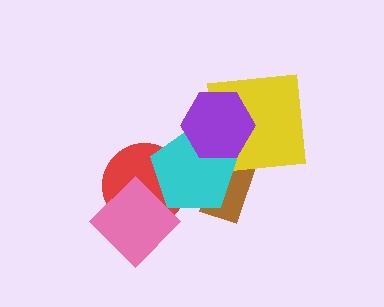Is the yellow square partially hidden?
Yes, it is partially covered by another shape.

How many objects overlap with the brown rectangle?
3 objects overlap with the brown rectangle.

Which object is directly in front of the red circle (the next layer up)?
The cyan pentagon is directly in front of the red circle.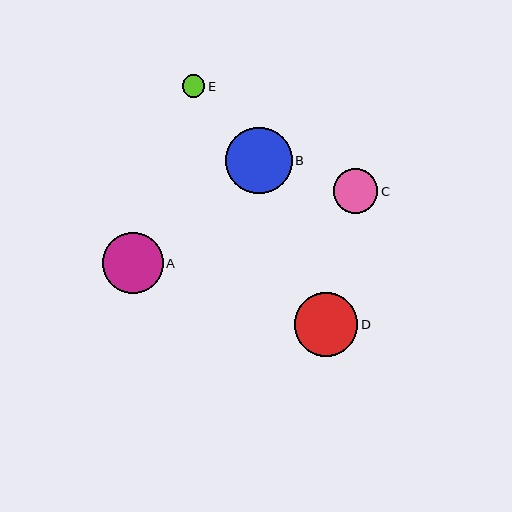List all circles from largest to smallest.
From largest to smallest: B, D, A, C, E.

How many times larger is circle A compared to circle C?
Circle A is approximately 1.3 times the size of circle C.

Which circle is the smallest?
Circle E is the smallest with a size of approximately 23 pixels.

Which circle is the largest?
Circle B is the largest with a size of approximately 67 pixels.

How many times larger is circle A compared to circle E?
Circle A is approximately 2.7 times the size of circle E.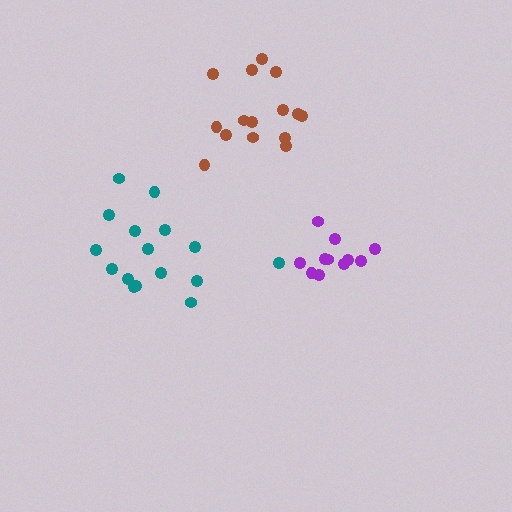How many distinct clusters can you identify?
There are 3 distinct clusters.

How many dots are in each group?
Group 1: 11 dots, Group 2: 15 dots, Group 3: 16 dots (42 total).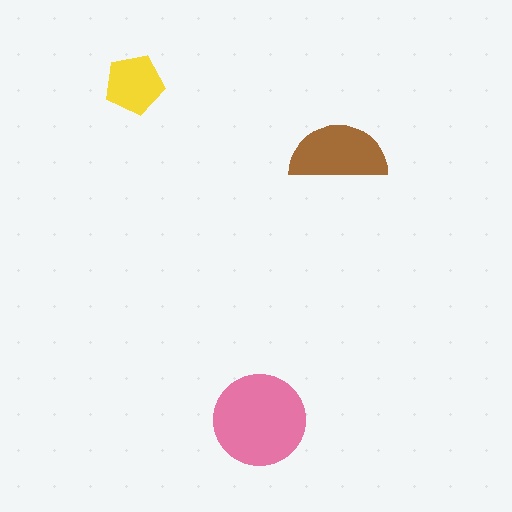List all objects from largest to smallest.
The pink circle, the brown semicircle, the yellow pentagon.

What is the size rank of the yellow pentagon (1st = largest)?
3rd.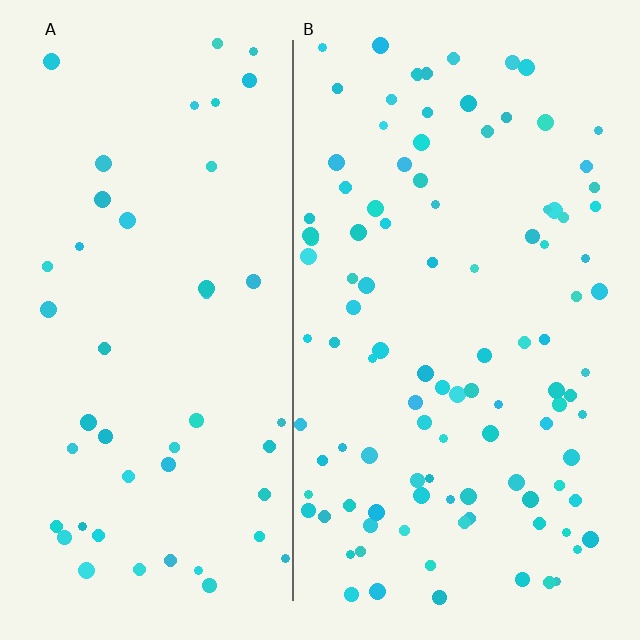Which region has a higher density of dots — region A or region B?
B (the right).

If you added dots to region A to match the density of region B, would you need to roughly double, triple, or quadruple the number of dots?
Approximately double.